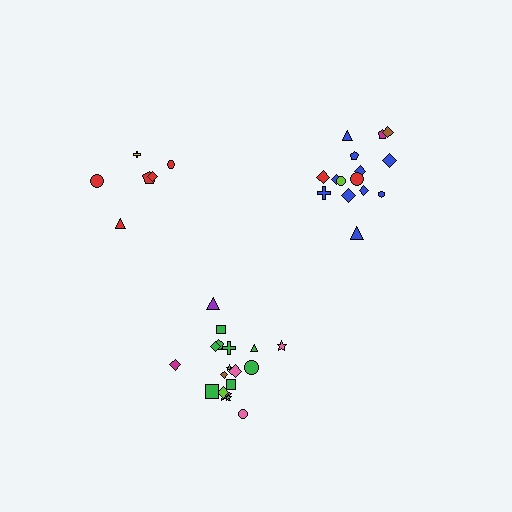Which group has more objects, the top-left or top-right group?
The top-right group.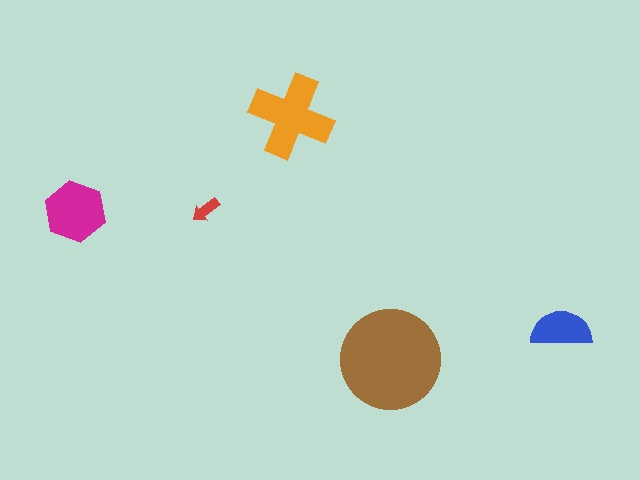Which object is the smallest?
The red arrow.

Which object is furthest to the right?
The blue semicircle is rightmost.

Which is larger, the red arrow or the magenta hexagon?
The magenta hexagon.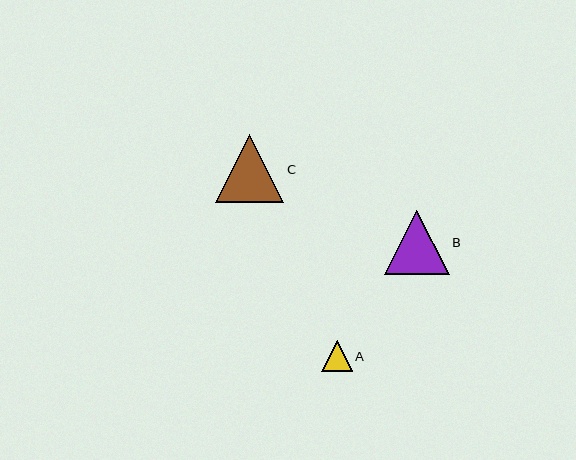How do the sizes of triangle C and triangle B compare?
Triangle C and triangle B are approximately the same size.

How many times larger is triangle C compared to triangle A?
Triangle C is approximately 2.2 times the size of triangle A.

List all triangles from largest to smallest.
From largest to smallest: C, B, A.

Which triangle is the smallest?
Triangle A is the smallest with a size of approximately 31 pixels.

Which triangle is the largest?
Triangle C is the largest with a size of approximately 69 pixels.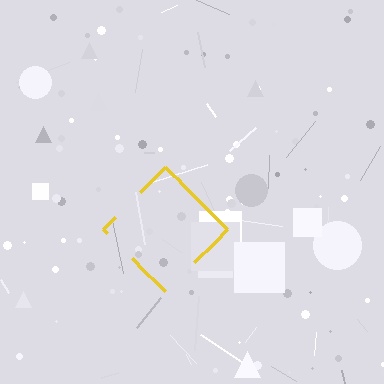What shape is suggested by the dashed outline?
The dashed outline suggests a diamond.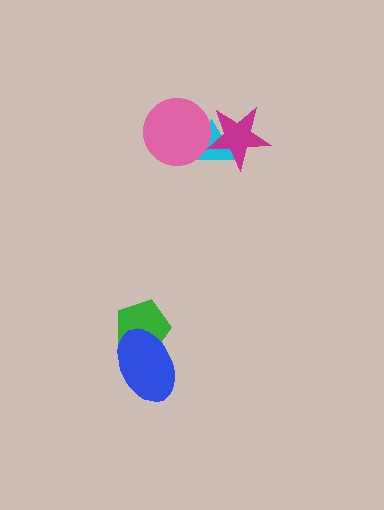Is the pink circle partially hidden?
No, no other shape covers it.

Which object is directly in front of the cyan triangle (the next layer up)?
The pink circle is directly in front of the cyan triangle.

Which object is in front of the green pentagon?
The blue ellipse is in front of the green pentagon.